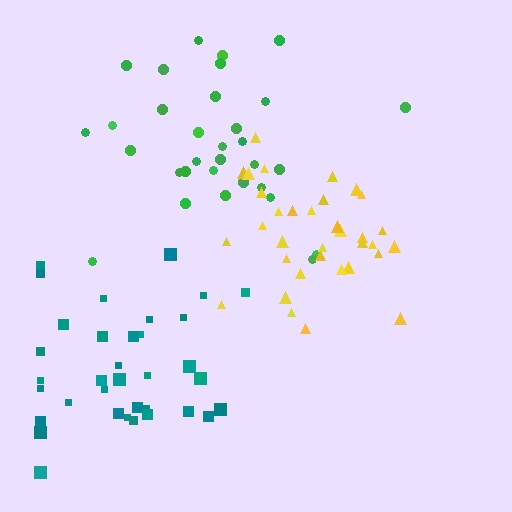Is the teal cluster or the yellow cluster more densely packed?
Yellow.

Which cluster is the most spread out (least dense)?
Teal.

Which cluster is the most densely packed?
Yellow.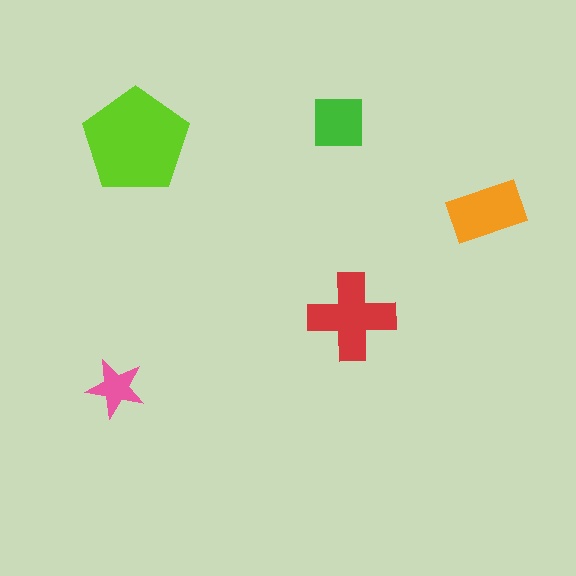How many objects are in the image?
There are 5 objects in the image.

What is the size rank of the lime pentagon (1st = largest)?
1st.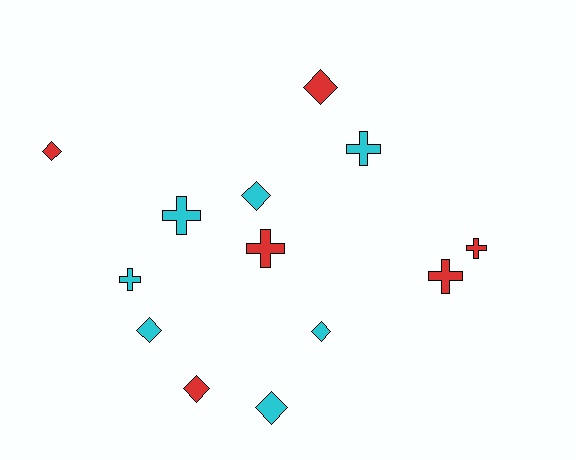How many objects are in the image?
There are 13 objects.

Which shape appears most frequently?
Diamond, with 7 objects.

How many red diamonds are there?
There are 3 red diamonds.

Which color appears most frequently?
Cyan, with 7 objects.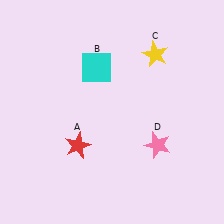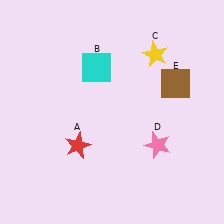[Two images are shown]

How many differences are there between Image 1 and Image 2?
There is 1 difference between the two images.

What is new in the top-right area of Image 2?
A brown square (E) was added in the top-right area of Image 2.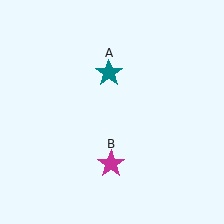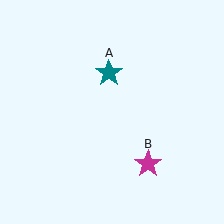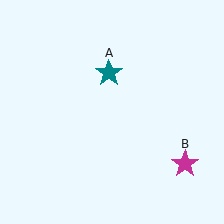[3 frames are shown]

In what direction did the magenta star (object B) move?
The magenta star (object B) moved right.